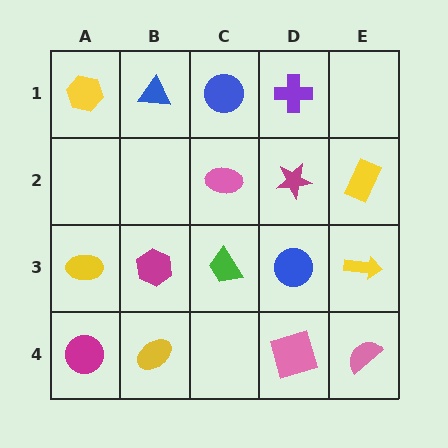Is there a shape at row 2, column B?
No, that cell is empty.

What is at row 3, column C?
A green trapezoid.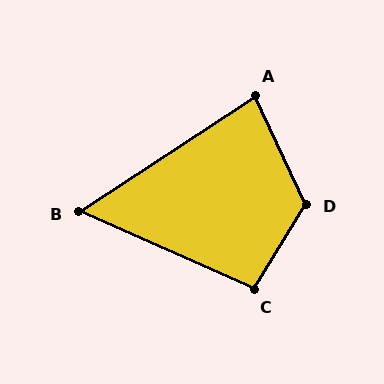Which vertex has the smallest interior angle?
B, at approximately 57 degrees.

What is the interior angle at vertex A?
Approximately 82 degrees (acute).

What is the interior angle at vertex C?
Approximately 98 degrees (obtuse).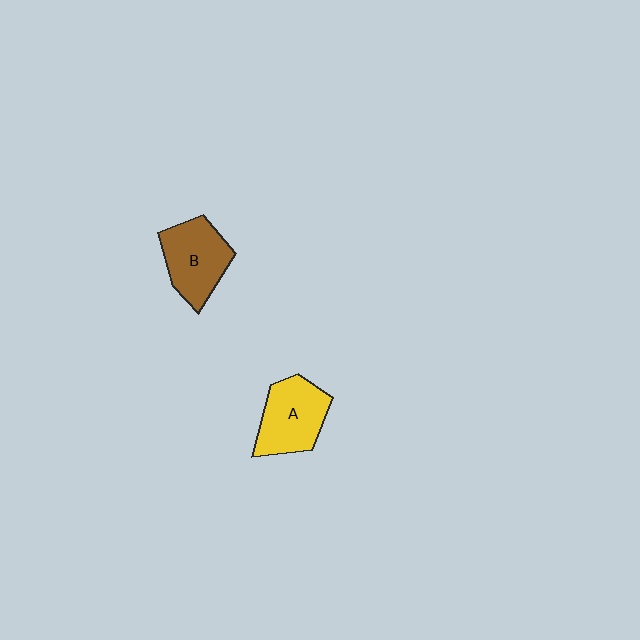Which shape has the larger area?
Shape A (yellow).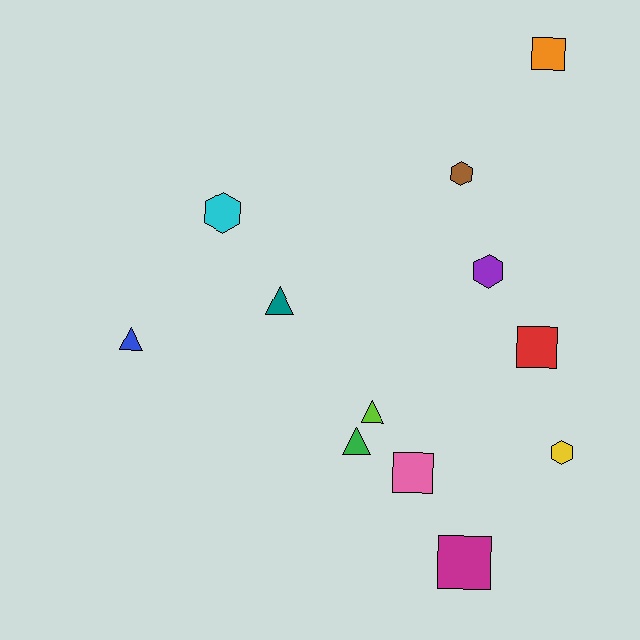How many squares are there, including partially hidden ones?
There are 4 squares.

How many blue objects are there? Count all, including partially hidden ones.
There is 1 blue object.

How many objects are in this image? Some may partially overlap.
There are 12 objects.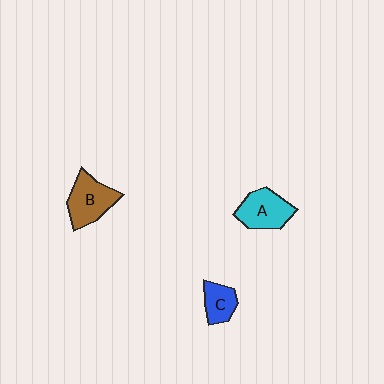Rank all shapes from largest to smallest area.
From largest to smallest: B (brown), A (cyan), C (blue).